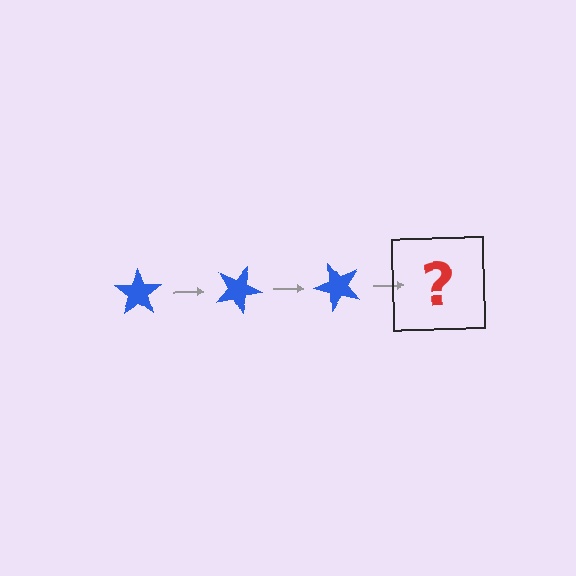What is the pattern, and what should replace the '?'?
The pattern is that the star rotates 25 degrees each step. The '?' should be a blue star rotated 75 degrees.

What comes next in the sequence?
The next element should be a blue star rotated 75 degrees.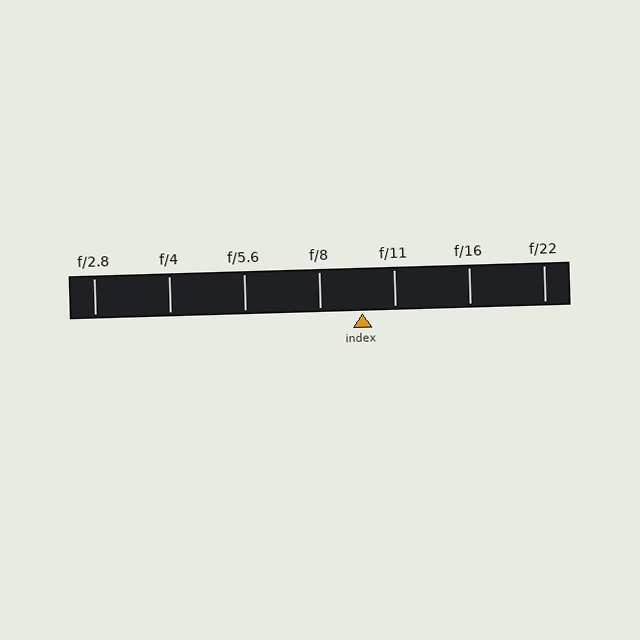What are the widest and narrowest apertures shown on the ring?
The widest aperture shown is f/2.8 and the narrowest is f/22.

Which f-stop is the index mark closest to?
The index mark is closest to f/11.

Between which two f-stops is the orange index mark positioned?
The index mark is between f/8 and f/11.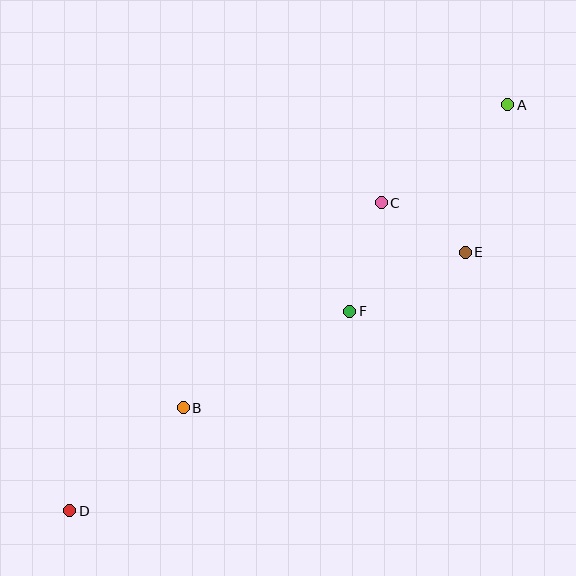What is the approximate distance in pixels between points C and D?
The distance between C and D is approximately 438 pixels.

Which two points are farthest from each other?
Points A and D are farthest from each other.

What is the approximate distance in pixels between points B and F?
The distance between B and F is approximately 193 pixels.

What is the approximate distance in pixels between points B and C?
The distance between B and C is approximately 285 pixels.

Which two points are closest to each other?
Points C and E are closest to each other.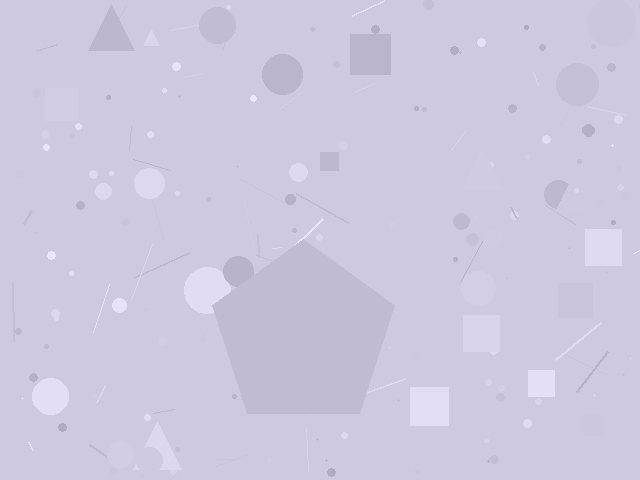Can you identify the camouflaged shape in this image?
The camouflaged shape is a pentagon.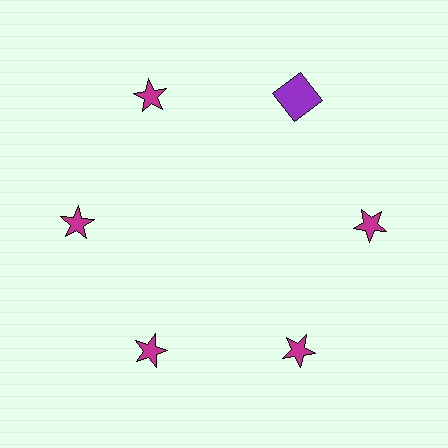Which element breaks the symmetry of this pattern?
The purple square at roughly the 1 o'clock position breaks the symmetry. All other shapes are magenta stars.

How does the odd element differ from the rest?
It differs in both color (purple instead of magenta) and shape (square instead of star).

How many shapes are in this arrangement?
There are 6 shapes arranged in a ring pattern.